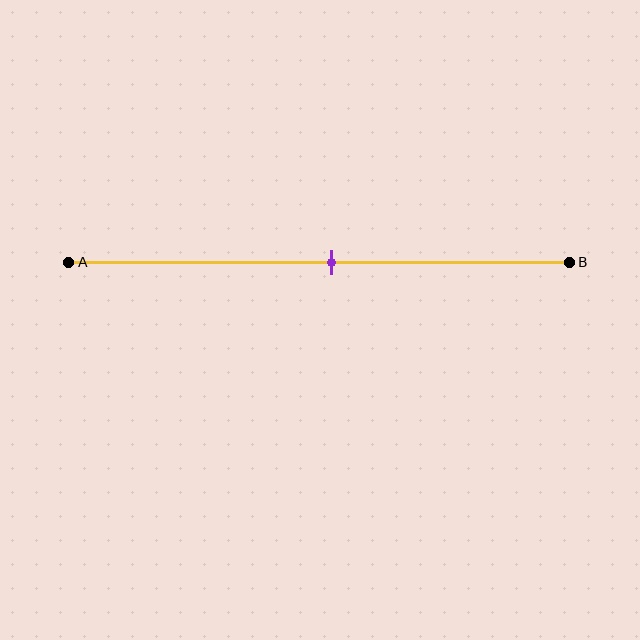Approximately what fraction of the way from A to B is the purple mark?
The purple mark is approximately 50% of the way from A to B.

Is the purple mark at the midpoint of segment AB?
Yes, the mark is approximately at the midpoint.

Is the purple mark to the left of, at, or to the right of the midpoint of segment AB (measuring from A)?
The purple mark is approximately at the midpoint of segment AB.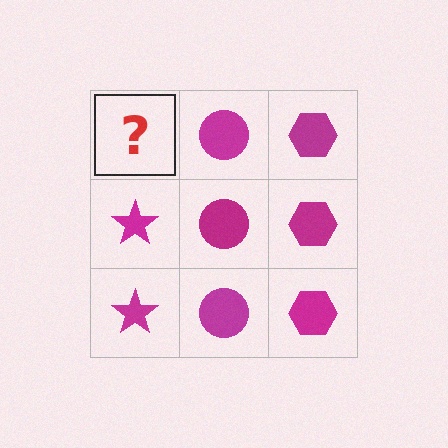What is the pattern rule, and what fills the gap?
The rule is that each column has a consistent shape. The gap should be filled with a magenta star.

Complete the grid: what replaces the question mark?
The question mark should be replaced with a magenta star.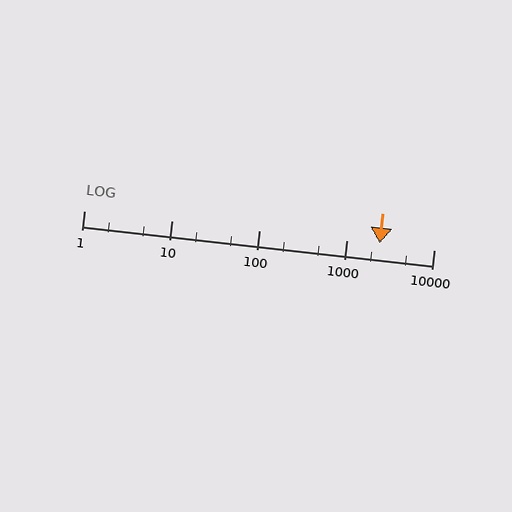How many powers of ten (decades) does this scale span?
The scale spans 4 decades, from 1 to 10000.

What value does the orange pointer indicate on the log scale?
The pointer indicates approximately 2400.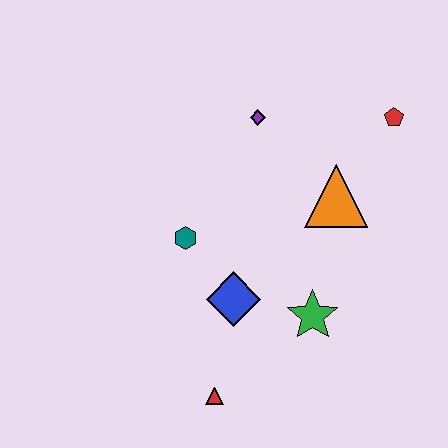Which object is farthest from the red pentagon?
The red triangle is farthest from the red pentagon.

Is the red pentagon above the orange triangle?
Yes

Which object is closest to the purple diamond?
The orange triangle is closest to the purple diamond.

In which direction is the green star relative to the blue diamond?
The green star is to the right of the blue diamond.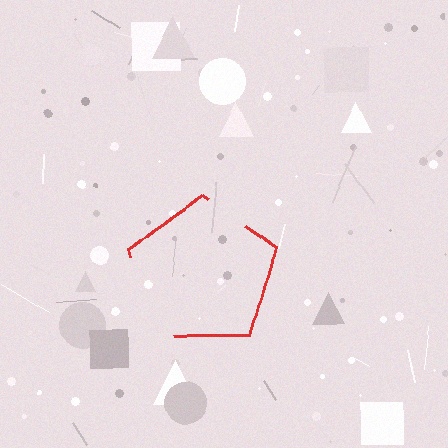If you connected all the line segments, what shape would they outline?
They would outline a pentagon.